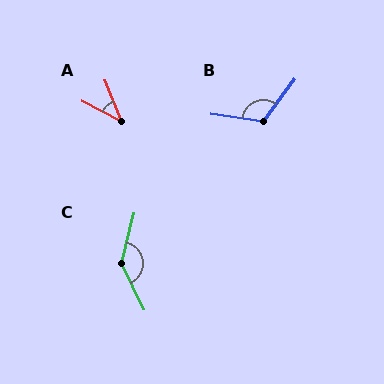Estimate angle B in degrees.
Approximately 118 degrees.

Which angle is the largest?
C, at approximately 141 degrees.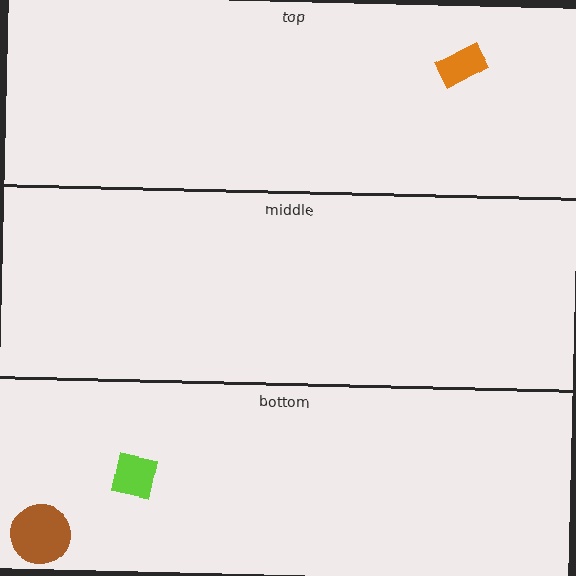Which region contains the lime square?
The bottom region.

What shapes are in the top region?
The orange rectangle.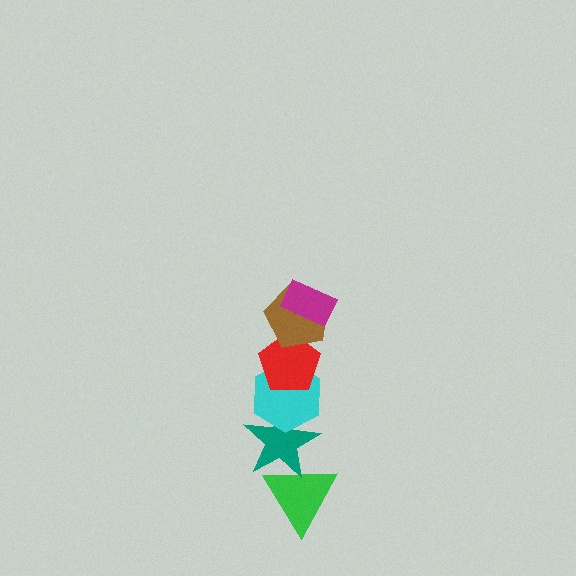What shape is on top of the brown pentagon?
The magenta rectangle is on top of the brown pentagon.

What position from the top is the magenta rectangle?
The magenta rectangle is 1st from the top.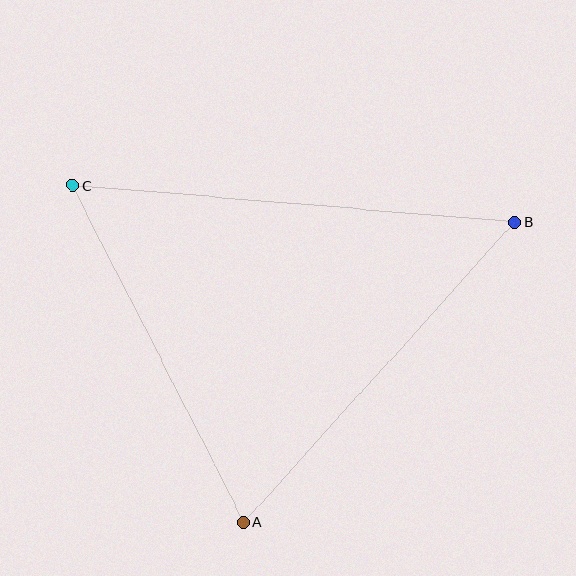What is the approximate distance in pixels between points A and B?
The distance between A and B is approximately 405 pixels.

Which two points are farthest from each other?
Points B and C are farthest from each other.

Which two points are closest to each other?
Points A and C are closest to each other.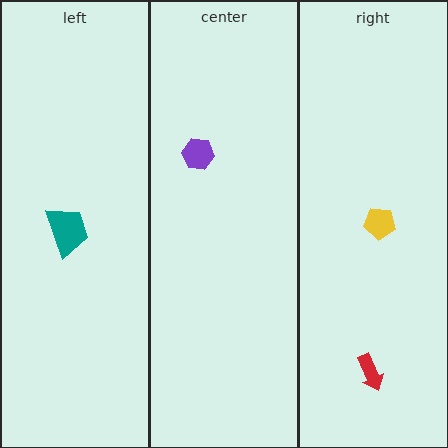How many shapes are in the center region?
1.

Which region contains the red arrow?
The right region.